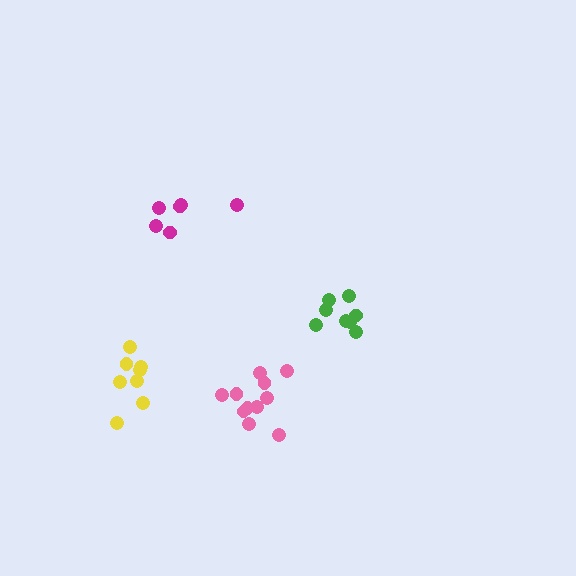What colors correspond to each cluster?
The clusters are colored: green, yellow, magenta, pink.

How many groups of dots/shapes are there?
There are 4 groups.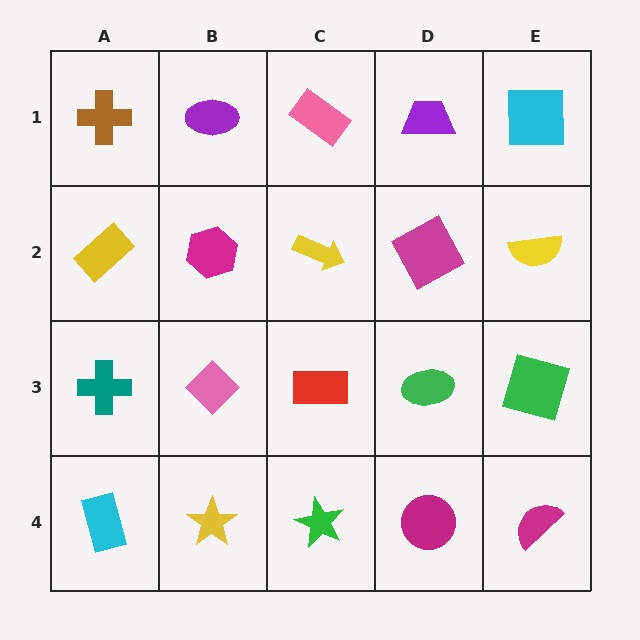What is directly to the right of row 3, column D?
A green square.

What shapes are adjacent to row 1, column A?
A yellow rectangle (row 2, column A), a purple ellipse (row 1, column B).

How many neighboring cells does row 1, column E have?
2.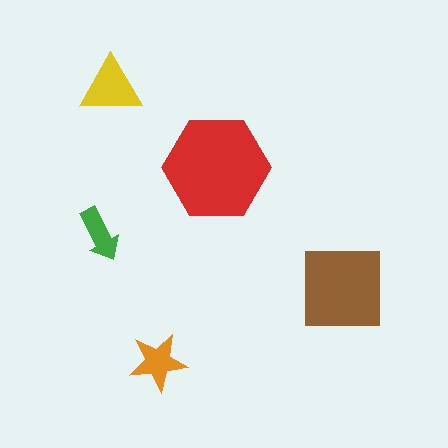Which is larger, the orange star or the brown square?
The brown square.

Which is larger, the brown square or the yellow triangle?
The brown square.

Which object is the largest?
The red hexagon.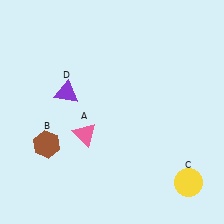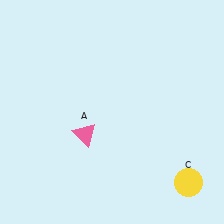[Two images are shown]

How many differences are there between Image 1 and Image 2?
There are 2 differences between the two images.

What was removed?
The purple triangle (D), the brown hexagon (B) were removed in Image 2.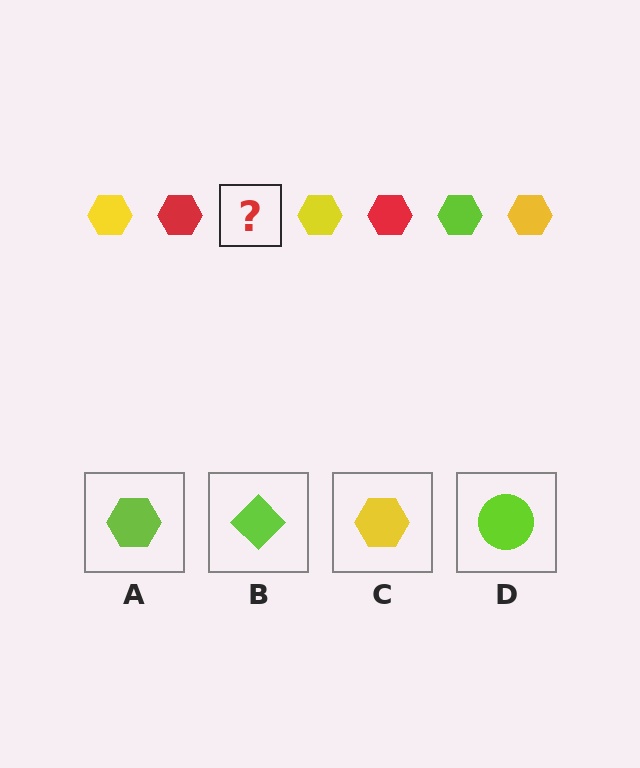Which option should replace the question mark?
Option A.